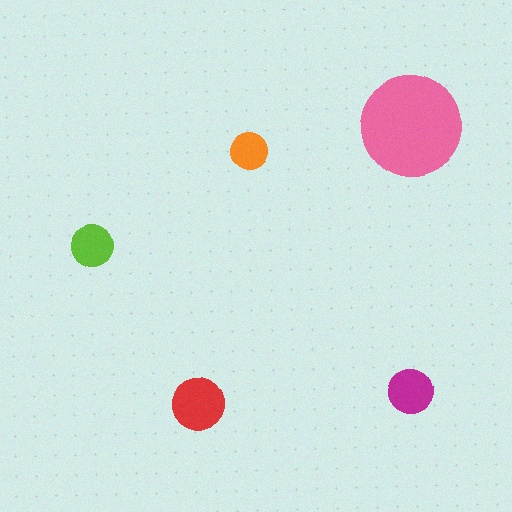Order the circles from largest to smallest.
the pink one, the red one, the magenta one, the lime one, the orange one.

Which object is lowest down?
The red circle is bottommost.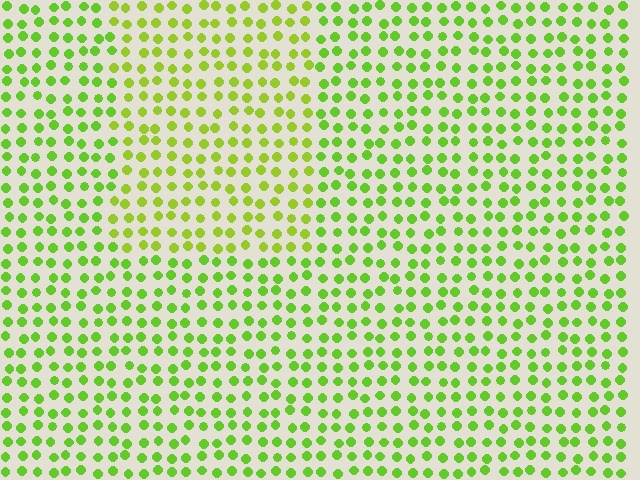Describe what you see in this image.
The image is filled with small lime elements in a uniform arrangement. A rectangle-shaped region is visible where the elements are tinted to a slightly different hue, forming a subtle color boundary.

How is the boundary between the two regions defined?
The boundary is defined purely by a slight shift in hue (about 20 degrees). Spacing, size, and orientation are identical on both sides.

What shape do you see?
I see a rectangle.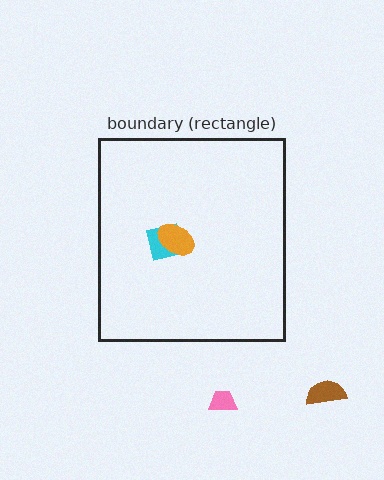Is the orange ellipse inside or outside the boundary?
Inside.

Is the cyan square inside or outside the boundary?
Inside.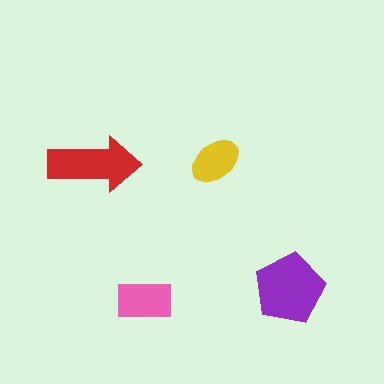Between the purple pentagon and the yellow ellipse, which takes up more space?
The purple pentagon.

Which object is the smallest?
The yellow ellipse.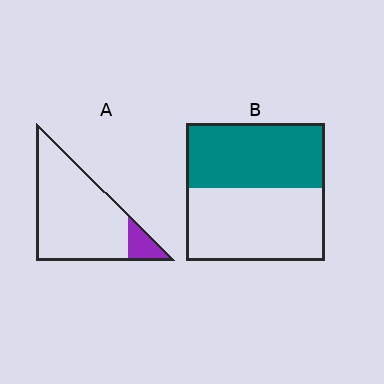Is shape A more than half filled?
No.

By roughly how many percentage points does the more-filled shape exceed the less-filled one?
By roughly 35 percentage points (B over A).